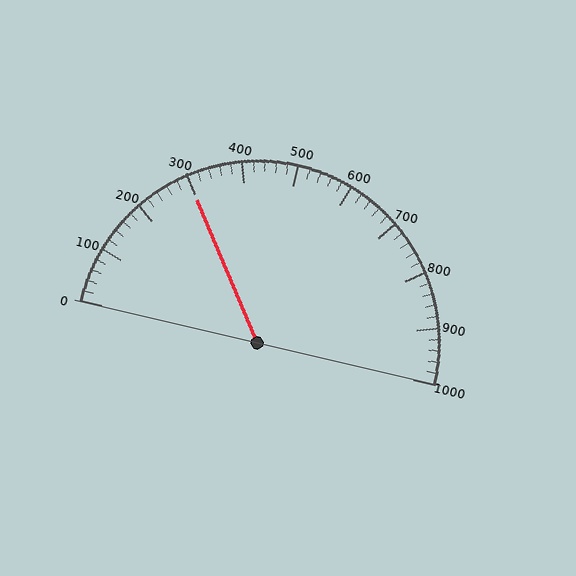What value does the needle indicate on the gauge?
The needle indicates approximately 300.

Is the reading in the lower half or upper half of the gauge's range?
The reading is in the lower half of the range (0 to 1000).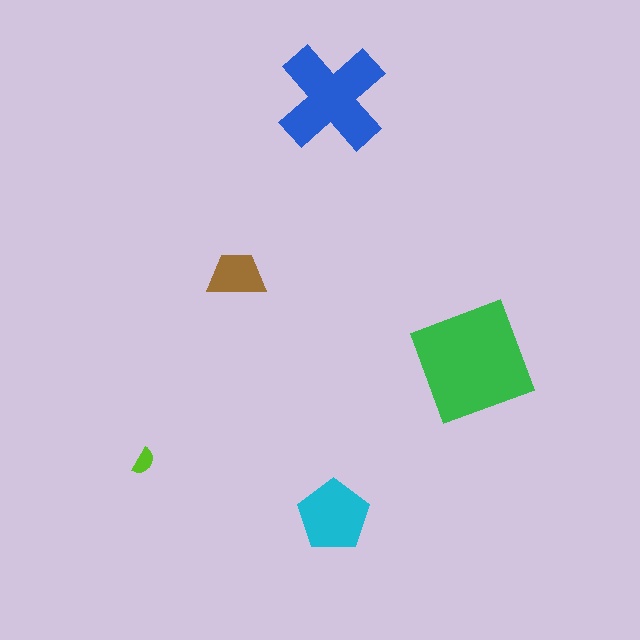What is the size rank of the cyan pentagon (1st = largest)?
3rd.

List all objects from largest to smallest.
The green square, the blue cross, the cyan pentagon, the brown trapezoid, the lime semicircle.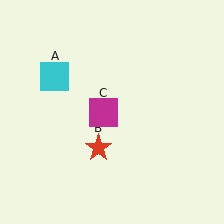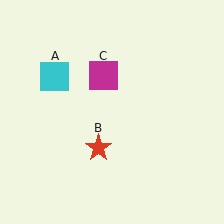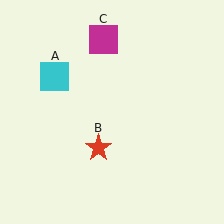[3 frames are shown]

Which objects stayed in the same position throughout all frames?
Cyan square (object A) and red star (object B) remained stationary.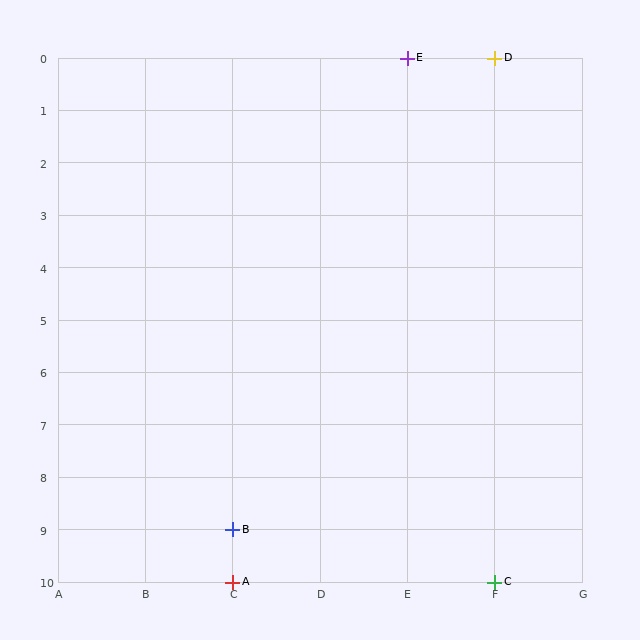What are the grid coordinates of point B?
Point B is at grid coordinates (C, 9).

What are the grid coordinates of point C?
Point C is at grid coordinates (F, 10).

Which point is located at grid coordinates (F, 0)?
Point D is at (F, 0).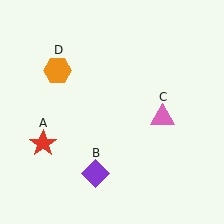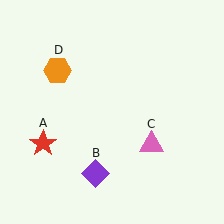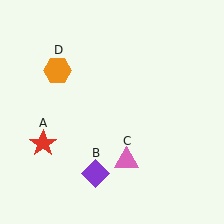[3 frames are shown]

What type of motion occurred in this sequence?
The pink triangle (object C) rotated clockwise around the center of the scene.